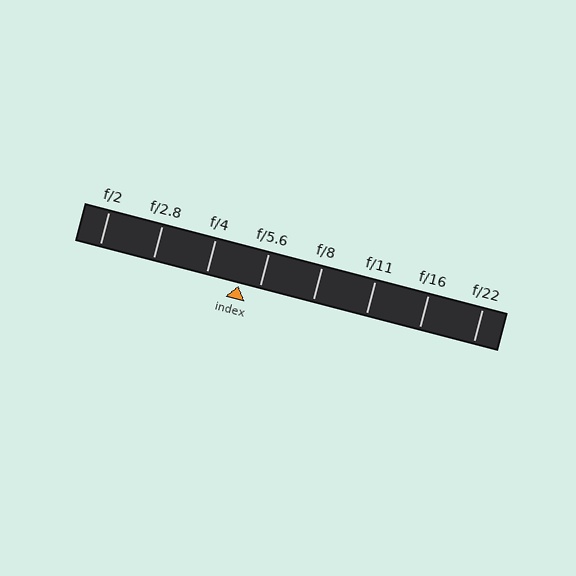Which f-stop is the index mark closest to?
The index mark is closest to f/5.6.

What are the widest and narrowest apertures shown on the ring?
The widest aperture shown is f/2 and the narrowest is f/22.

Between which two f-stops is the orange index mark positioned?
The index mark is between f/4 and f/5.6.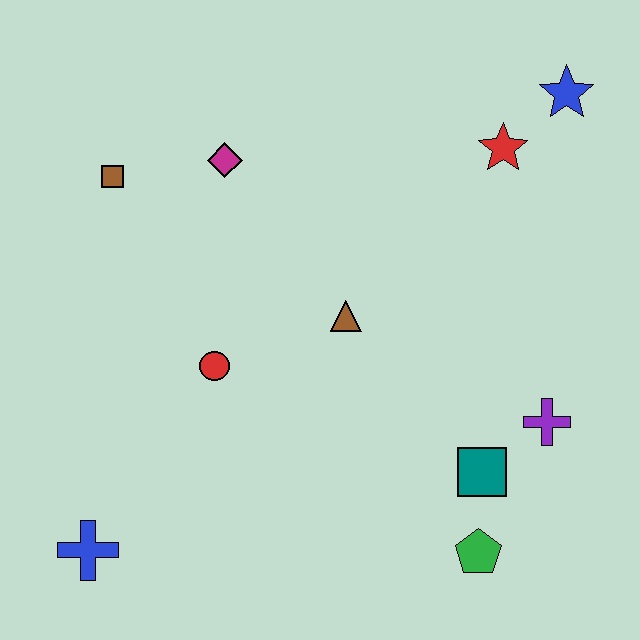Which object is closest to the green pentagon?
The teal square is closest to the green pentagon.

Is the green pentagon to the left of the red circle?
No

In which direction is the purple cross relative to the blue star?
The purple cross is below the blue star.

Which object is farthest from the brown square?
The green pentagon is farthest from the brown square.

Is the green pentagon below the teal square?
Yes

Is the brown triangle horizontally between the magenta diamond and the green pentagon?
Yes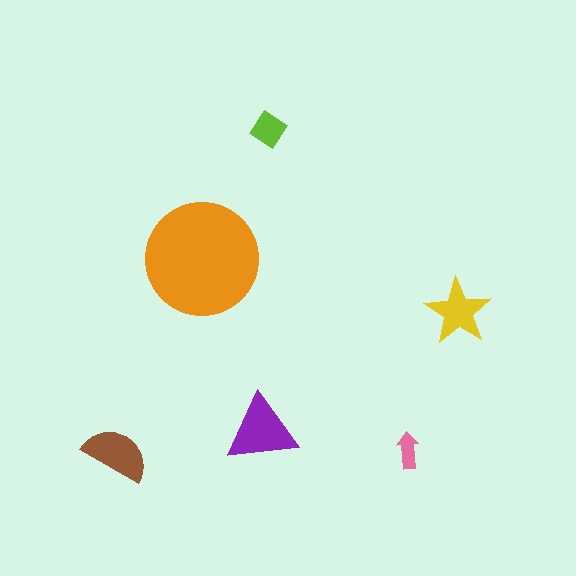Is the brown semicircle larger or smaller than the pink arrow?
Larger.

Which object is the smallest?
The pink arrow.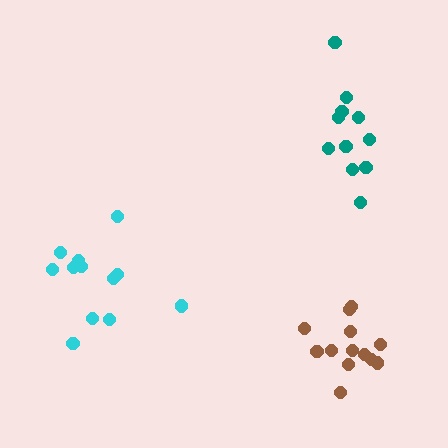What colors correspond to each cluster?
The clusters are colored: teal, cyan, brown.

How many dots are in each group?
Group 1: 11 dots, Group 2: 12 dots, Group 3: 13 dots (36 total).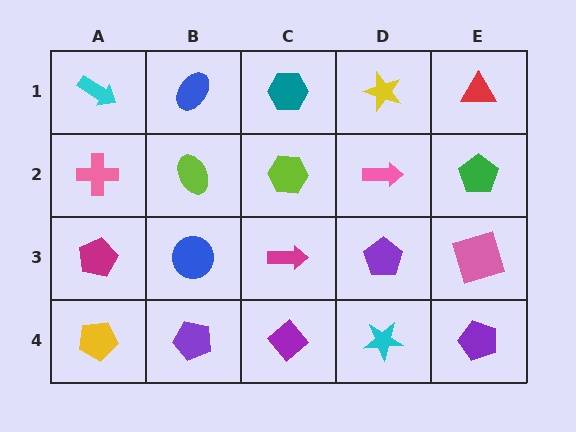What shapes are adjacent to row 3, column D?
A pink arrow (row 2, column D), a cyan star (row 4, column D), a magenta arrow (row 3, column C), a pink square (row 3, column E).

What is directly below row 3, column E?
A purple pentagon.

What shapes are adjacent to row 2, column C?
A teal hexagon (row 1, column C), a magenta arrow (row 3, column C), a lime ellipse (row 2, column B), a pink arrow (row 2, column D).